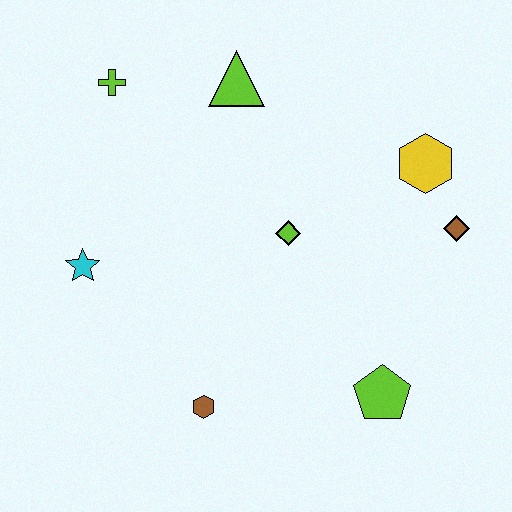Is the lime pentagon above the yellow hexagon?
No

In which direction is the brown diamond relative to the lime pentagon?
The brown diamond is above the lime pentagon.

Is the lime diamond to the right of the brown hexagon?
Yes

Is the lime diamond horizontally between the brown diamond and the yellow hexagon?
No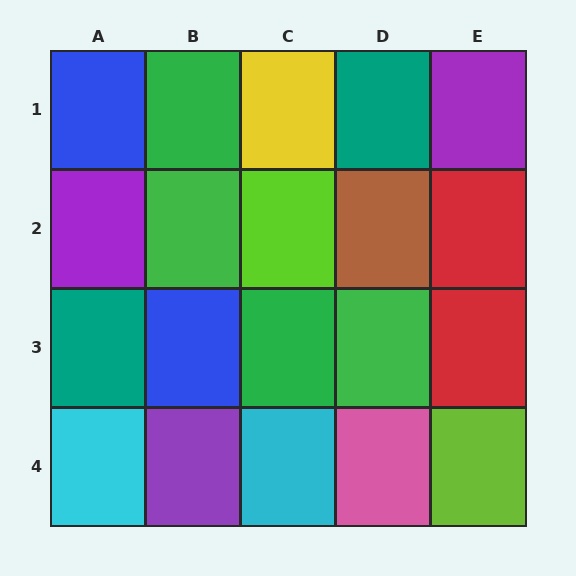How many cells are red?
2 cells are red.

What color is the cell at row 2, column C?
Lime.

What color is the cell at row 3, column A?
Teal.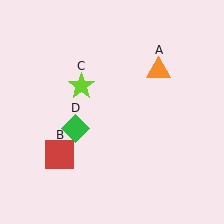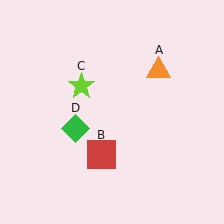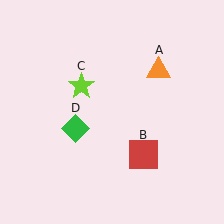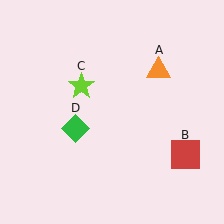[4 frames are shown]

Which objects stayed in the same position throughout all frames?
Orange triangle (object A) and lime star (object C) and green diamond (object D) remained stationary.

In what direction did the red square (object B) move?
The red square (object B) moved right.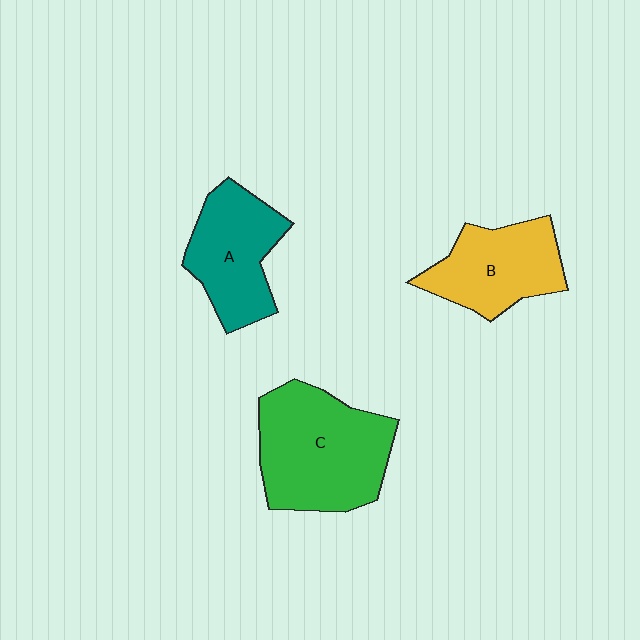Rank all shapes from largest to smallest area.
From largest to smallest: C (green), A (teal), B (yellow).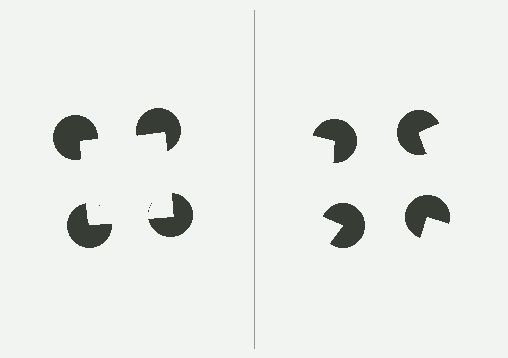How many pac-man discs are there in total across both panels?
8 — 4 on each side.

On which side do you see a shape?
An illusory square appears on the left side. On the right side the wedge cuts are rotated, so no coherent shape forms.